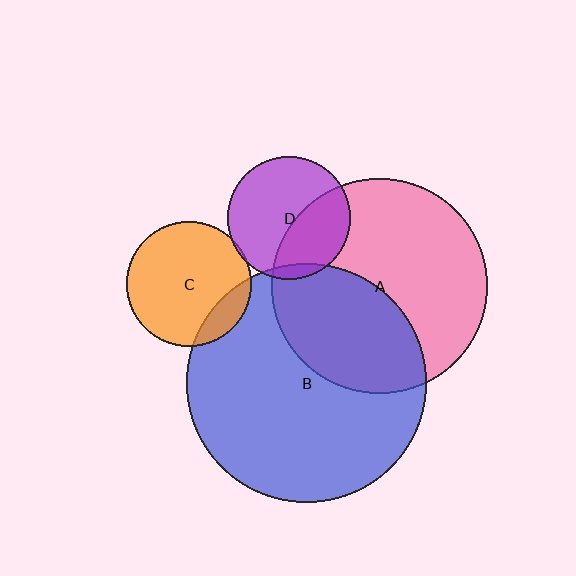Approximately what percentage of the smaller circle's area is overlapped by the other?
Approximately 40%.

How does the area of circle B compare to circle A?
Approximately 1.2 times.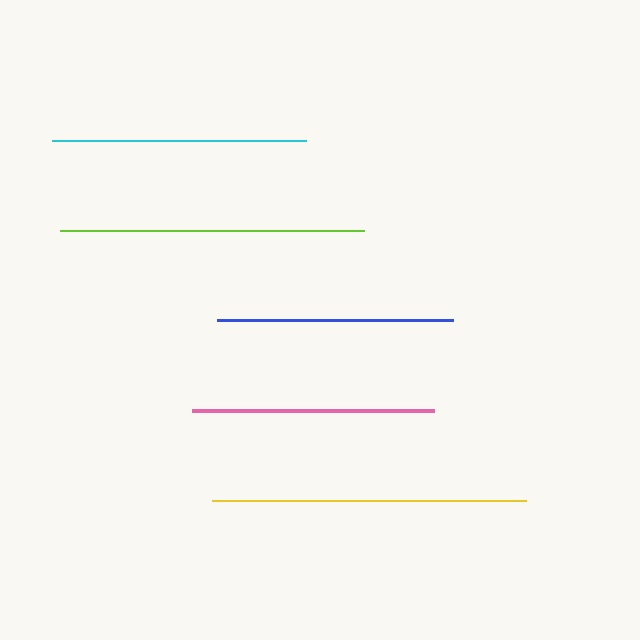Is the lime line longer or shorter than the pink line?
The lime line is longer than the pink line.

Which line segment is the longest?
The yellow line is the longest at approximately 314 pixels.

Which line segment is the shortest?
The blue line is the shortest at approximately 236 pixels.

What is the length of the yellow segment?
The yellow segment is approximately 314 pixels long.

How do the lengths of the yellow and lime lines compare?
The yellow and lime lines are approximately the same length.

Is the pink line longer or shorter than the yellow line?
The yellow line is longer than the pink line.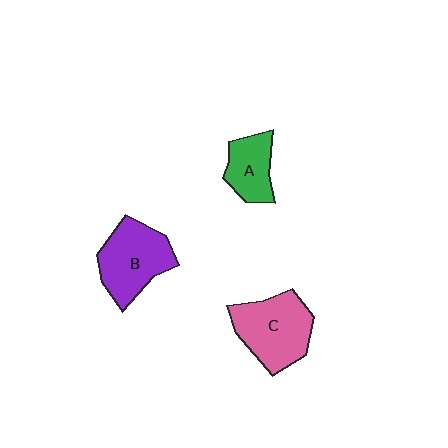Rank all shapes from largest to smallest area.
From largest to smallest: C (pink), B (purple), A (green).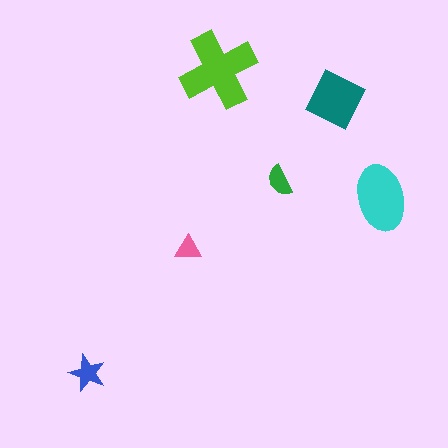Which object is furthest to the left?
The blue star is leftmost.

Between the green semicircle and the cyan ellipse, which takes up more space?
The cyan ellipse.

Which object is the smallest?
The pink triangle.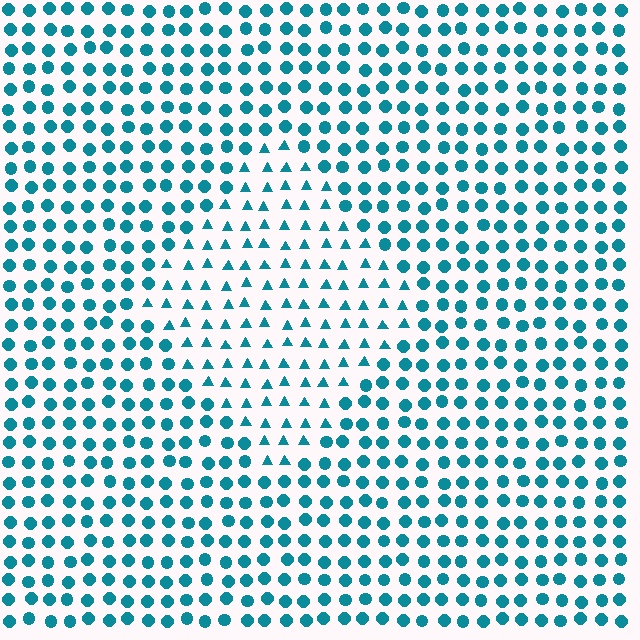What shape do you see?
I see a diamond.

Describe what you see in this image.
The image is filled with small teal elements arranged in a uniform grid. A diamond-shaped region contains triangles, while the surrounding area contains circles. The boundary is defined purely by the change in element shape.